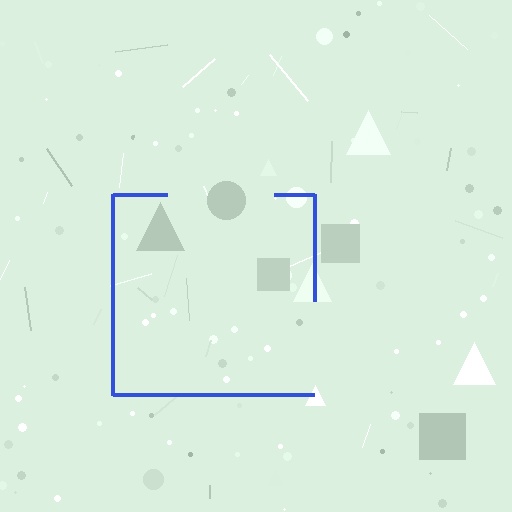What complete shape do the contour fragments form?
The contour fragments form a square.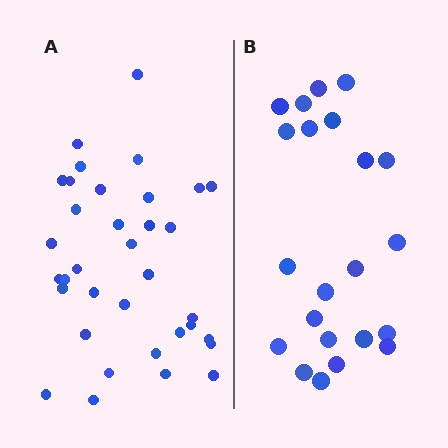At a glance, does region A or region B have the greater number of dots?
Region A (the left region) has more dots.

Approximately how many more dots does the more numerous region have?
Region A has approximately 15 more dots than region B.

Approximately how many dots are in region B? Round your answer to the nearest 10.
About 20 dots. (The exact count is 22, which rounds to 20.)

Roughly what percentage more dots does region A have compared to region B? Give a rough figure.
About 60% more.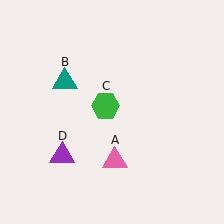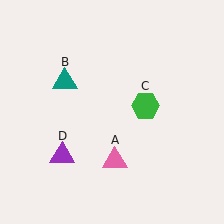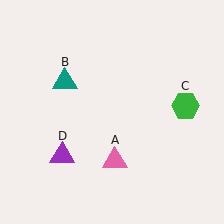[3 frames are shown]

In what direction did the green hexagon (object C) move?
The green hexagon (object C) moved right.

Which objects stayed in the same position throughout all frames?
Pink triangle (object A) and teal triangle (object B) and purple triangle (object D) remained stationary.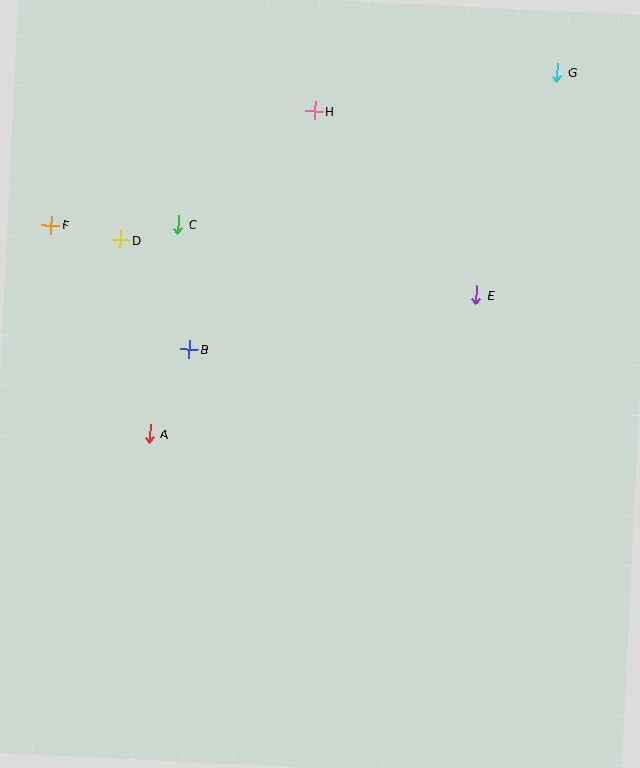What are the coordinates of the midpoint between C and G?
The midpoint between C and G is at (367, 148).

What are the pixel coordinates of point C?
Point C is at (178, 224).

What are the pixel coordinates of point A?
Point A is at (150, 434).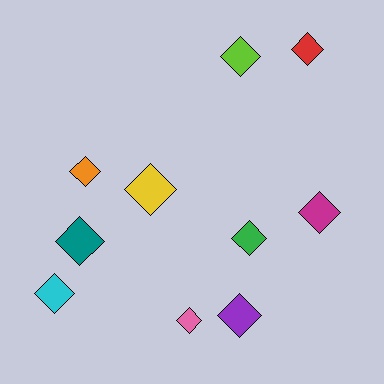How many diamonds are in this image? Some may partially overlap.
There are 10 diamonds.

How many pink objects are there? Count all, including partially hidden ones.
There is 1 pink object.